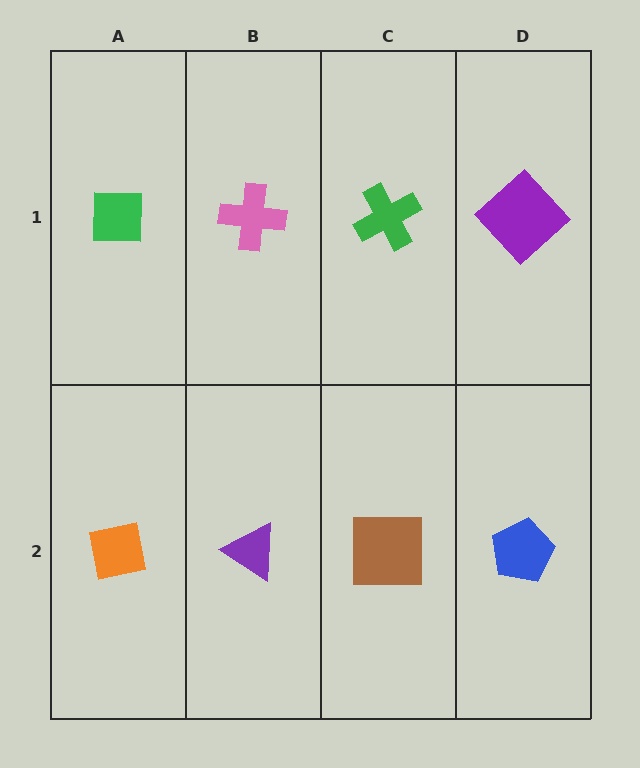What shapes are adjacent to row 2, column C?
A green cross (row 1, column C), a purple triangle (row 2, column B), a blue pentagon (row 2, column D).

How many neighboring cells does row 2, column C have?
3.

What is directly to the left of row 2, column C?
A purple triangle.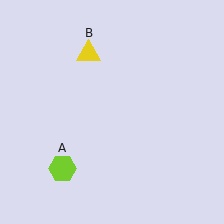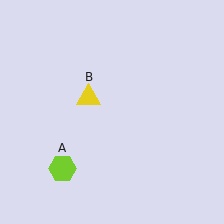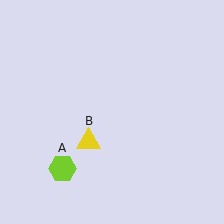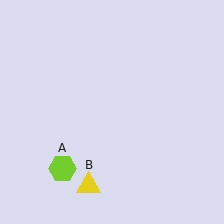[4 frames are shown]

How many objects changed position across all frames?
1 object changed position: yellow triangle (object B).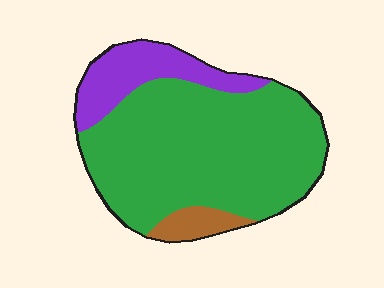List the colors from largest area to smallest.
From largest to smallest: green, purple, brown.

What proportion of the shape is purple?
Purple takes up about one fifth (1/5) of the shape.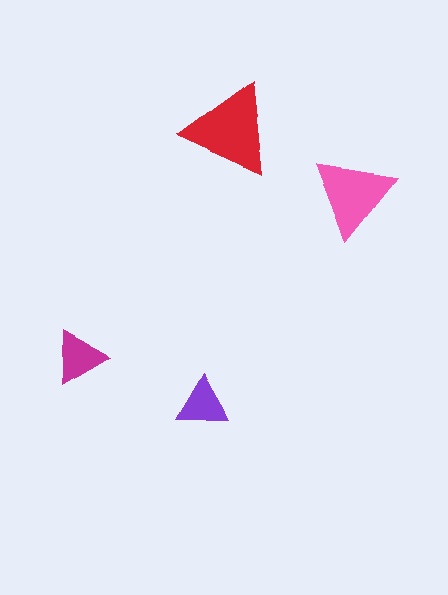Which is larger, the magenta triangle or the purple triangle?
The magenta one.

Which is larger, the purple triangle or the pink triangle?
The pink one.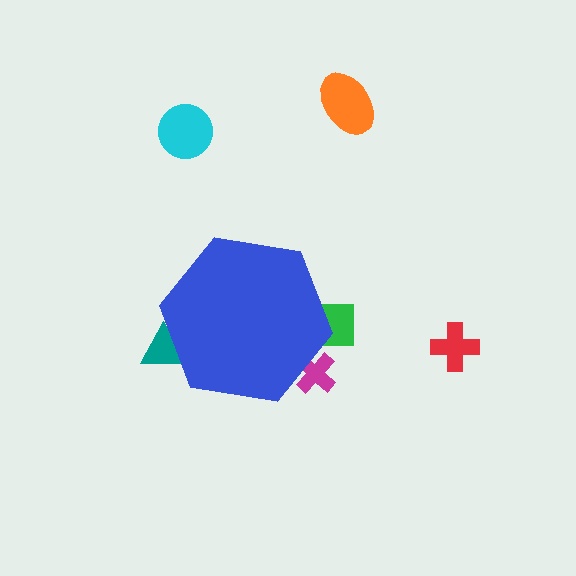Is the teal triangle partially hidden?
Yes, the teal triangle is partially hidden behind the blue hexagon.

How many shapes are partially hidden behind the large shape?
3 shapes are partially hidden.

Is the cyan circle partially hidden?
No, the cyan circle is fully visible.